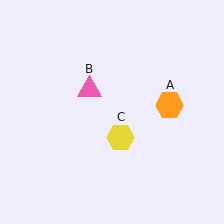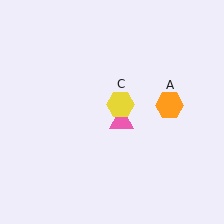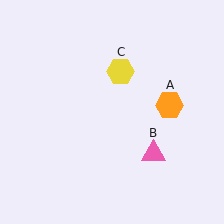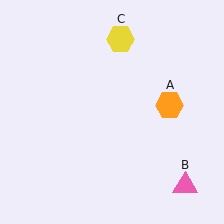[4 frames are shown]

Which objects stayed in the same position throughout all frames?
Orange hexagon (object A) remained stationary.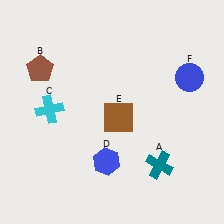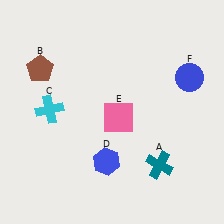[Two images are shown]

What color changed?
The square (E) changed from brown in Image 1 to pink in Image 2.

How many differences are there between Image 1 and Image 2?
There is 1 difference between the two images.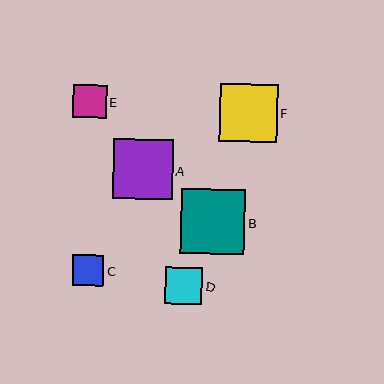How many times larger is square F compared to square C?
Square F is approximately 1.9 times the size of square C.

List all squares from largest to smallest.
From largest to smallest: B, A, F, D, E, C.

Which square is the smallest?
Square C is the smallest with a size of approximately 31 pixels.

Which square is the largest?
Square B is the largest with a size of approximately 65 pixels.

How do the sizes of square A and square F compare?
Square A and square F are approximately the same size.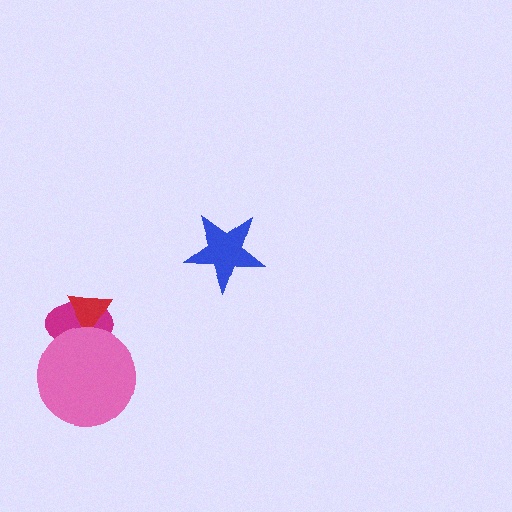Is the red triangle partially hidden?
Yes, it is partially covered by another shape.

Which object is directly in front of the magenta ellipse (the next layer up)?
The red triangle is directly in front of the magenta ellipse.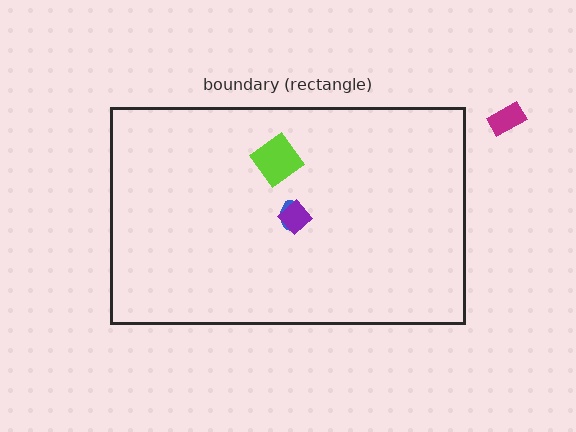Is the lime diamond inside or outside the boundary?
Inside.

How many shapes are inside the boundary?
3 inside, 1 outside.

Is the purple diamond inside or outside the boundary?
Inside.